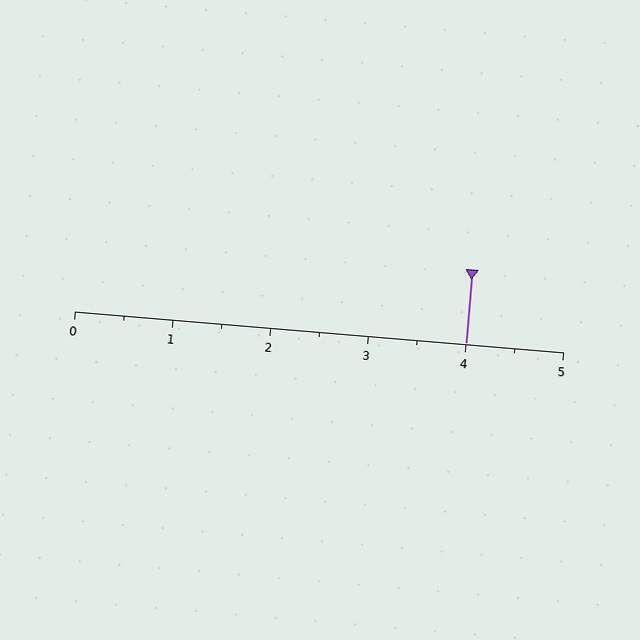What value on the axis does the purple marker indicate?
The marker indicates approximately 4.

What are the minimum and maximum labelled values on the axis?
The axis runs from 0 to 5.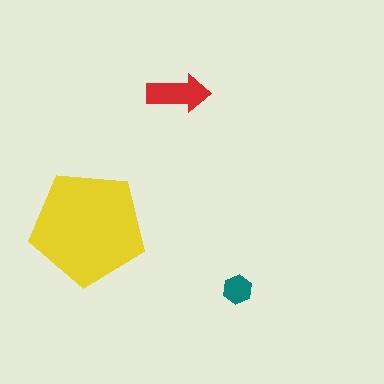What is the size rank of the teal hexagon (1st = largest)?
3rd.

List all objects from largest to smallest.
The yellow pentagon, the red arrow, the teal hexagon.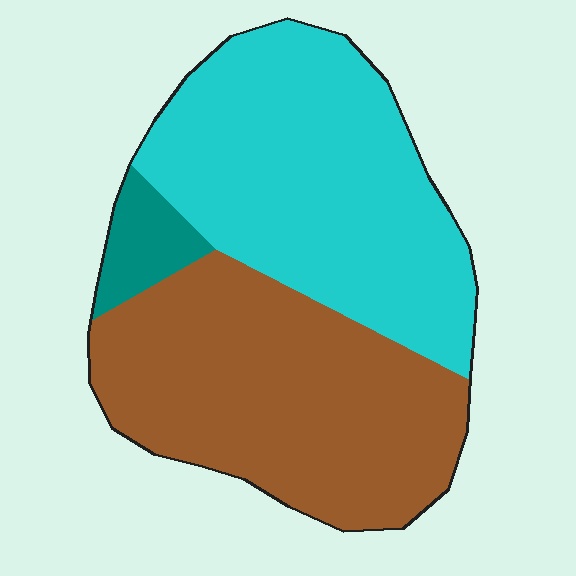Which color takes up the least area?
Teal, at roughly 5%.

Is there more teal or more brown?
Brown.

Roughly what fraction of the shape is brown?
Brown takes up about one half (1/2) of the shape.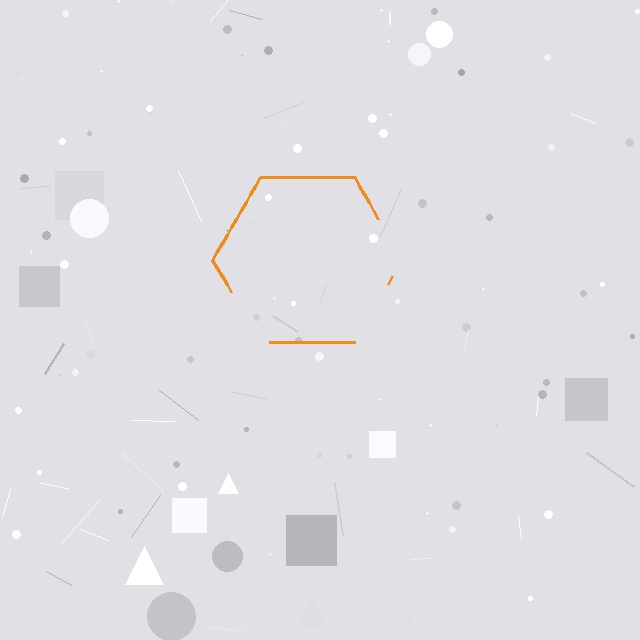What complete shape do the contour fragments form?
The contour fragments form a hexagon.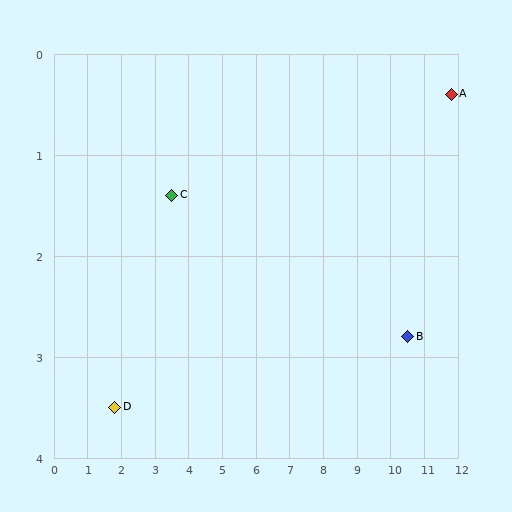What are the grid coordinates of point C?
Point C is at approximately (3.5, 1.4).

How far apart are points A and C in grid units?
Points A and C are about 8.4 grid units apart.